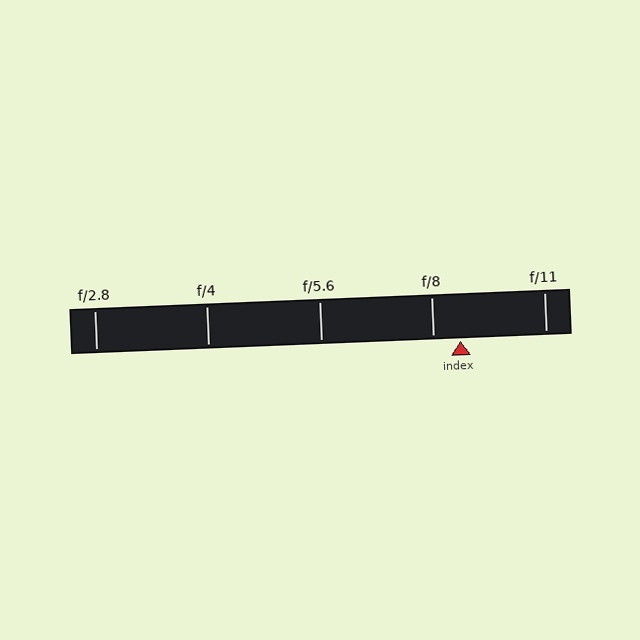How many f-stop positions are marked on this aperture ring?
There are 5 f-stop positions marked.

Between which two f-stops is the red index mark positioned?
The index mark is between f/8 and f/11.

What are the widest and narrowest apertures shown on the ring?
The widest aperture shown is f/2.8 and the narrowest is f/11.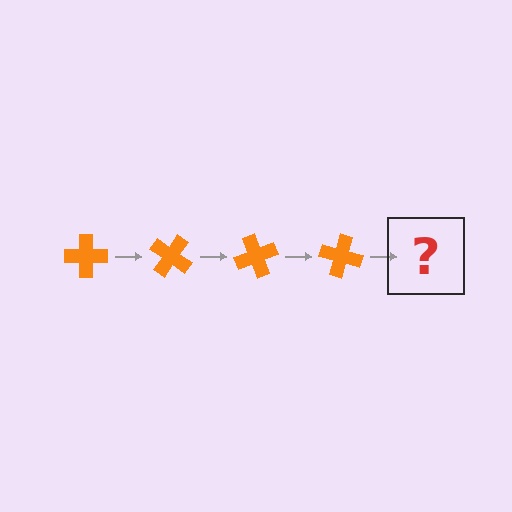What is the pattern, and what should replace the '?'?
The pattern is that the cross rotates 35 degrees each step. The '?' should be an orange cross rotated 140 degrees.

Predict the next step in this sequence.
The next step is an orange cross rotated 140 degrees.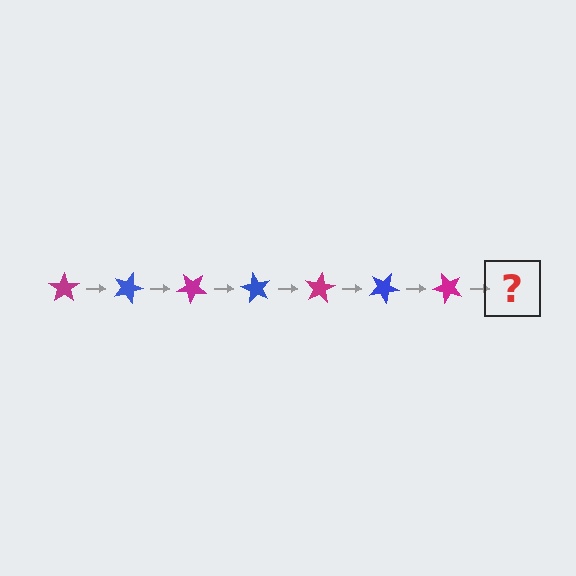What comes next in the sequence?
The next element should be a blue star, rotated 140 degrees from the start.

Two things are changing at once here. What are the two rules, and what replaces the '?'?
The two rules are that it rotates 20 degrees each step and the color cycles through magenta and blue. The '?' should be a blue star, rotated 140 degrees from the start.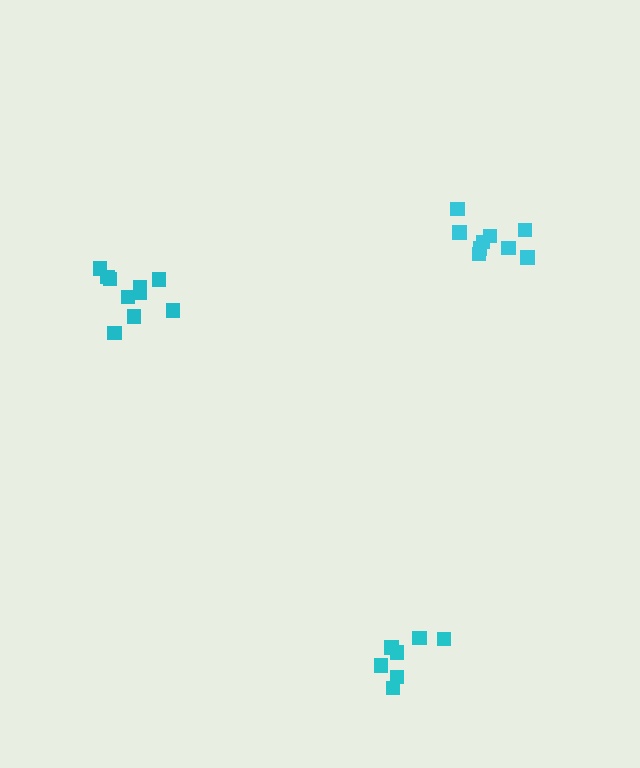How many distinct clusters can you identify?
There are 3 distinct clusters.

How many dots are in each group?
Group 1: 10 dots, Group 2: 7 dots, Group 3: 9 dots (26 total).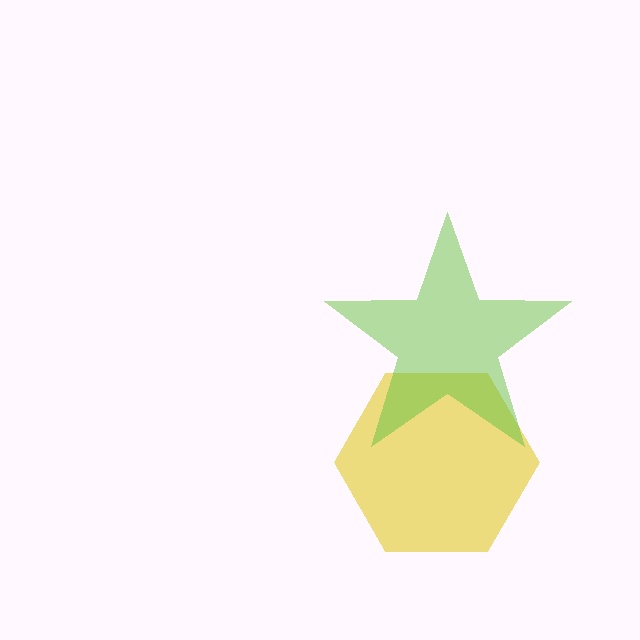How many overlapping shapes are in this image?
There are 2 overlapping shapes in the image.